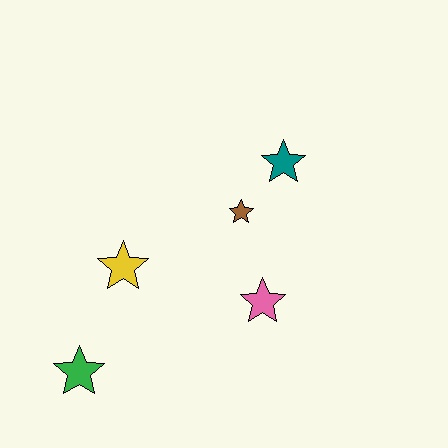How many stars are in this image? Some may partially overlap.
There are 5 stars.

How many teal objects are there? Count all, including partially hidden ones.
There is 1 teal object.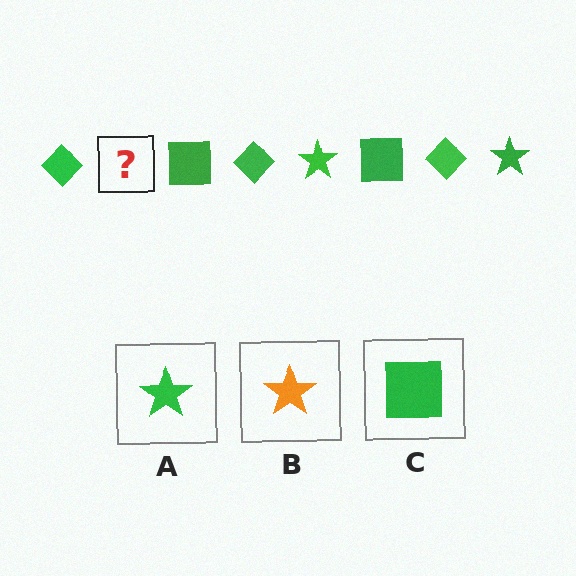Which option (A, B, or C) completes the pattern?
A.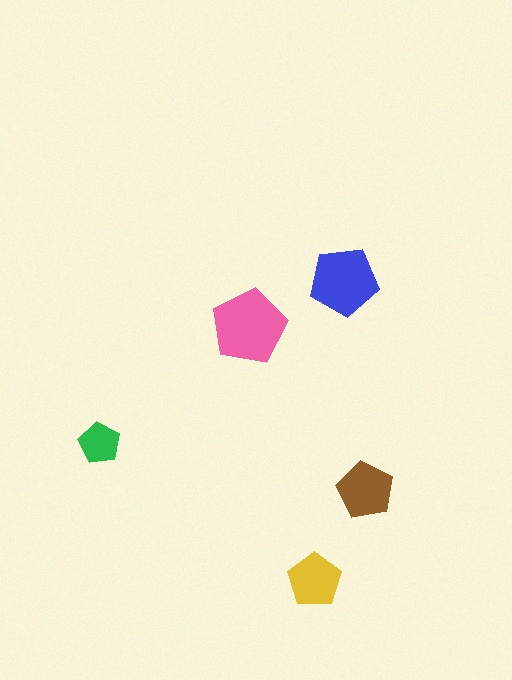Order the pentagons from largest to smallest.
the pink one, the blue one, the brown one, the yellow one, the green one.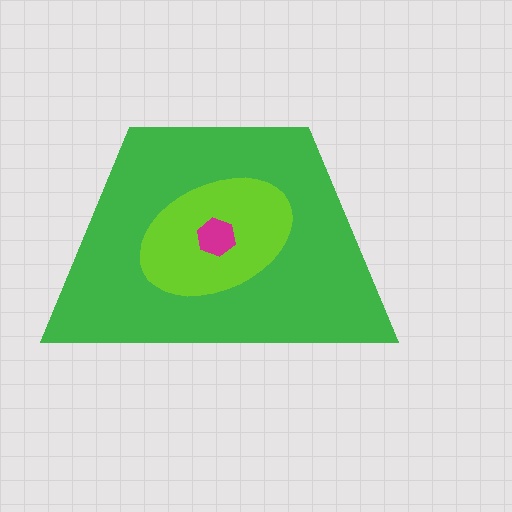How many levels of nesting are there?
3.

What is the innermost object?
The magenta hexagon.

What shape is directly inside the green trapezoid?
The lime ellipse.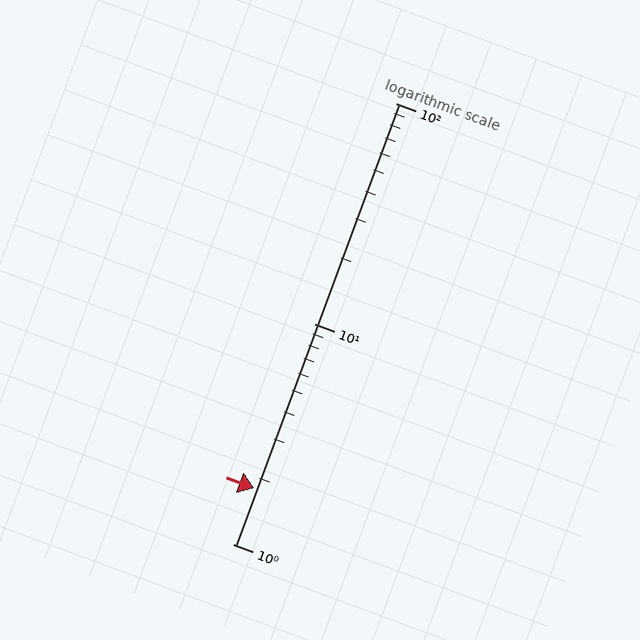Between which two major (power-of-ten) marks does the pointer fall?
The pointer is between 1 and 10.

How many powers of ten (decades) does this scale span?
The scale spans 2 decades, from 1 to 100.